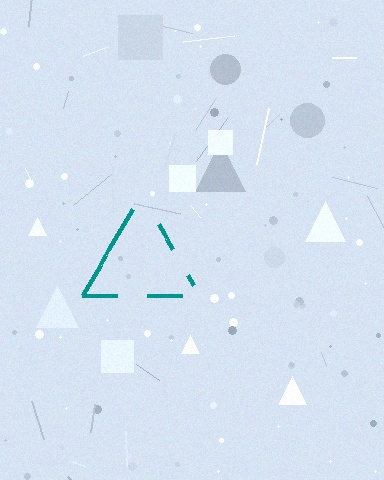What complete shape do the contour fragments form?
The contour fragments form a triangle.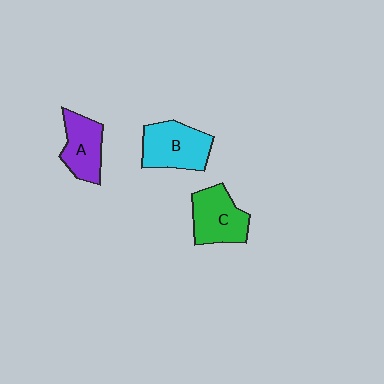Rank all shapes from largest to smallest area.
From largest to smallest: B (cyan), C (green), A (purple).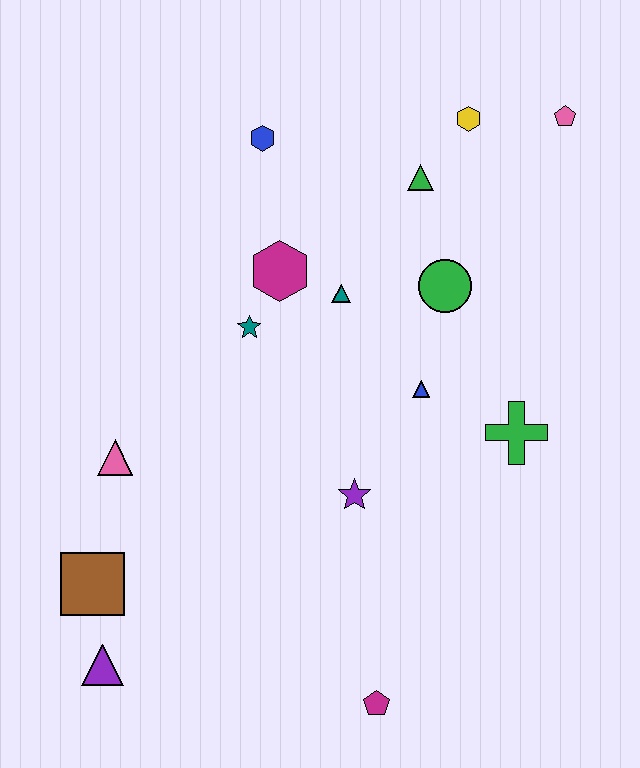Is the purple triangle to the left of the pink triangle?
Yes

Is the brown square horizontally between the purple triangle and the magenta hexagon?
No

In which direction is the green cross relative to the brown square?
The green cross is to the right of the brown square.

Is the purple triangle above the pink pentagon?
No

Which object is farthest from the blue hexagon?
The magenta pentagon is farthest from the blue hexagon.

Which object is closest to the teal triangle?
The magenta hexagon is closest to the teal triangle.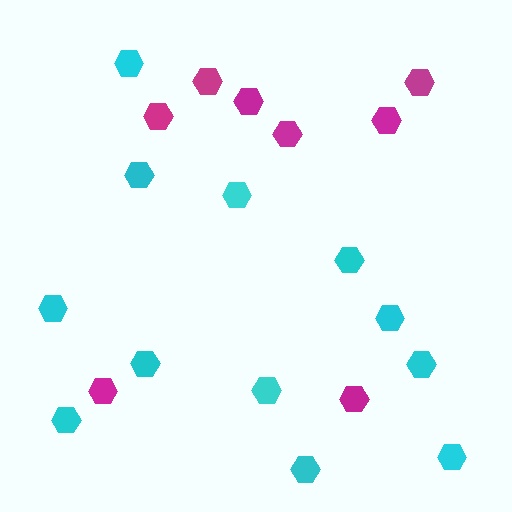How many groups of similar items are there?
There are 2 groups: one group of magenta hexagons (8) and one group of cyan hexagons (12).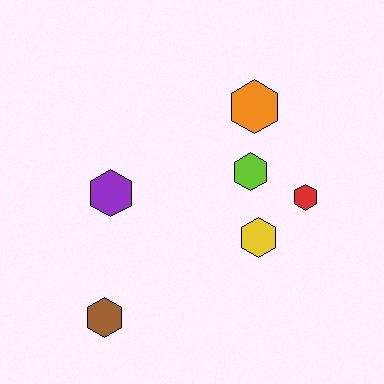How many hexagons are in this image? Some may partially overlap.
There are 6 hexagons.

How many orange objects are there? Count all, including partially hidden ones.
There is 1 orange object.